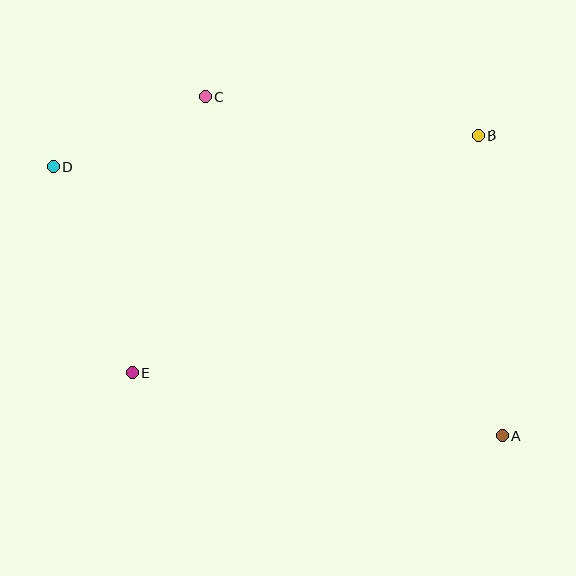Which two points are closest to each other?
Points C and D are closest to each other.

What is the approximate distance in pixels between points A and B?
The distance between A and B is approximately 302 pixels.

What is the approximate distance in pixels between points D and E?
The distance between D and E is approximately 220 pixels.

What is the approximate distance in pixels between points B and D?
The distance between B and D is approximately 426 pixels.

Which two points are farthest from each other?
Points A and D are farthest from each other.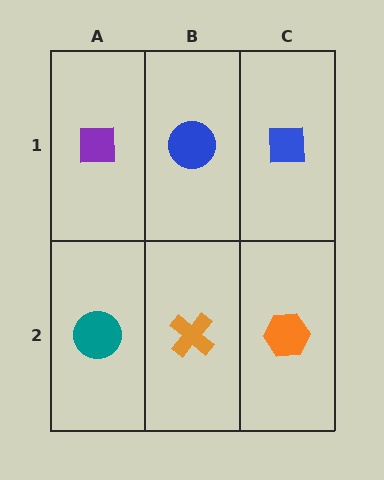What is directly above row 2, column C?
A blue square.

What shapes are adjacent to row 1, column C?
An orange hexagon (row 2, column C), a blue circle (row 1, column B).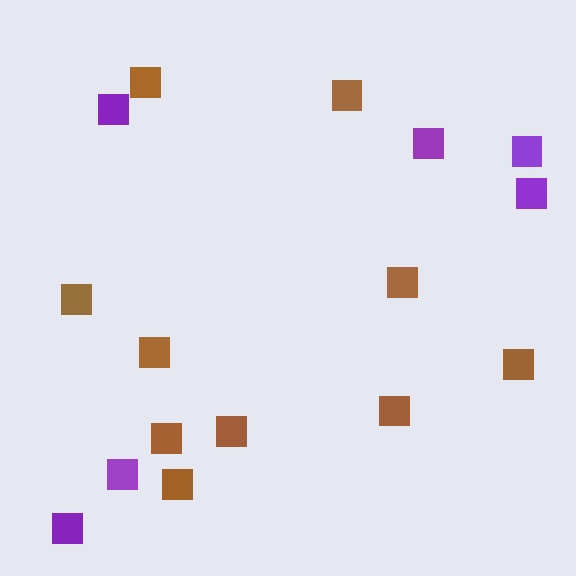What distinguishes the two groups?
There are 2 groups: one group of brown squares (10) and one group of purple squares (6).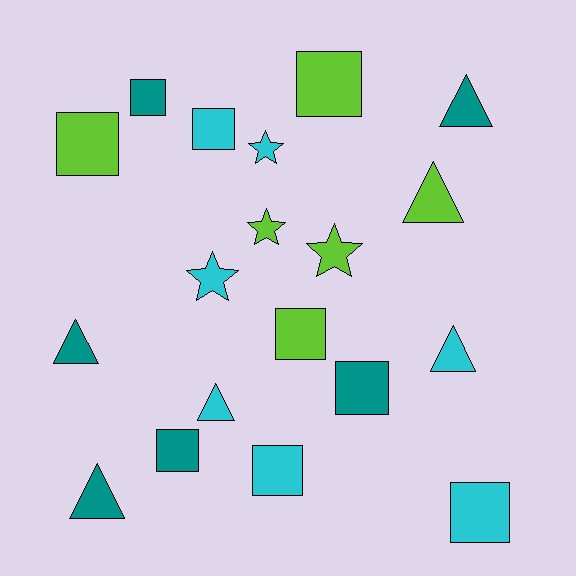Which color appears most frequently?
Cyan, with 7 objects.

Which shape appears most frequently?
Square, with 9 objects.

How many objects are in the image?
There are 19 objects.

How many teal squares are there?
There are 3 teal squares.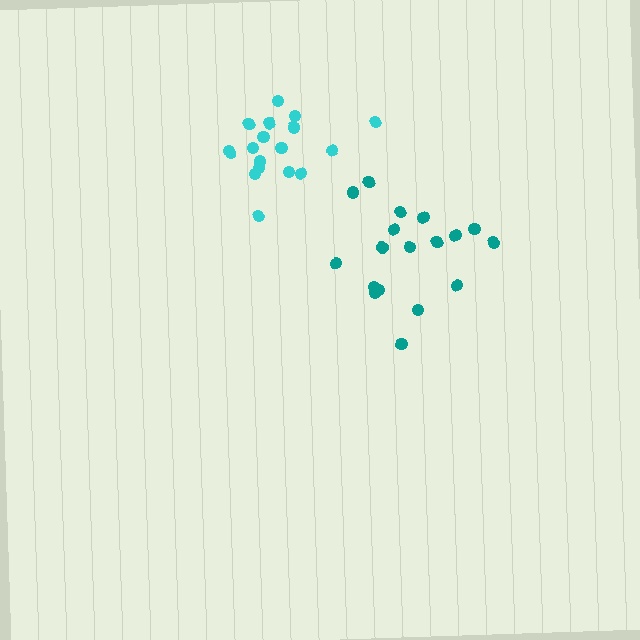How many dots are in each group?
Group 1: 18 dots, Group 2: 18 dots (36 total).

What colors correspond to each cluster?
The clusters are colored: cyan, teal.